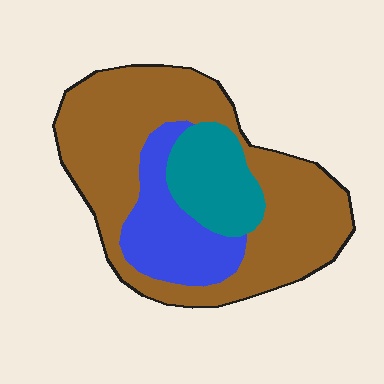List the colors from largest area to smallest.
From largest to smallest: brown, blue, teal.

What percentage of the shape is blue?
Blue takes up about one fifth (1/5) of the shape.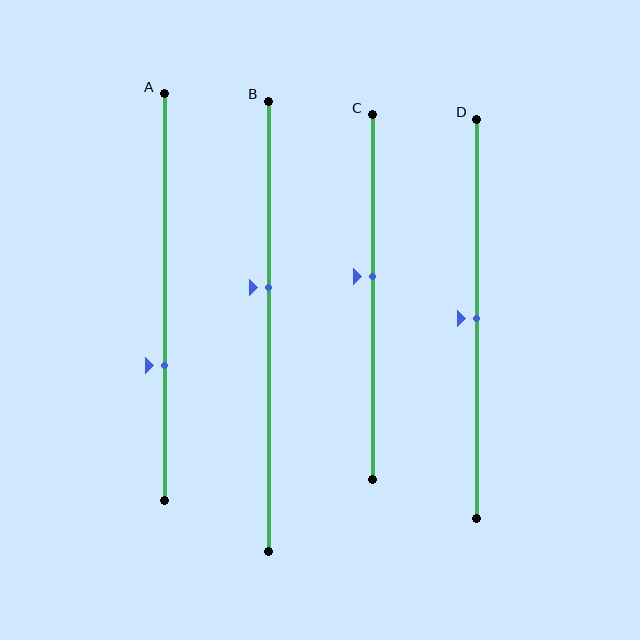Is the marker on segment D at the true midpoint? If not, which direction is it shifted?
Yes, the marker on segment D is at the true midpoint.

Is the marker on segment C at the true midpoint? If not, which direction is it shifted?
No, the marker on segment C is shifted upward by about 6% of the segment length.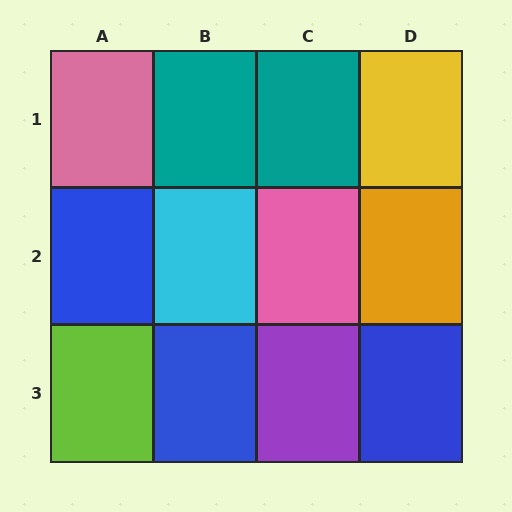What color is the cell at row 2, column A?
Blue.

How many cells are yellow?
1 cell is yellow.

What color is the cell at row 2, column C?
Pink.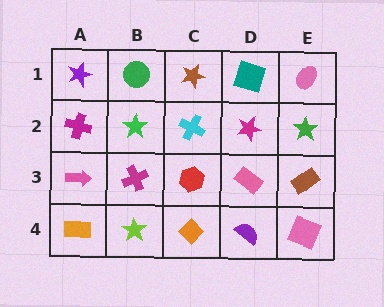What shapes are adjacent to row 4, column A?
A pink arrow (row 3, column A), a lime star (row 4, column B).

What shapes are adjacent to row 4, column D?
A pink rectangle (row 3, column D), an orange diamond (row 4, column C), a pink square (row 4, column E).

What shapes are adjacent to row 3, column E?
A green star (row 2, column E), a pink square (row 4, column E), a pink rectangle (row 3, column D).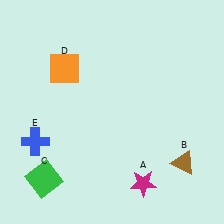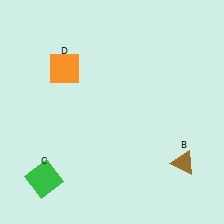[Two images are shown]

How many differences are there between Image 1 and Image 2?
There are 2 differences between the two images.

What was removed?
The magenta star (A), the blue cross (E) were removed in Image 2.